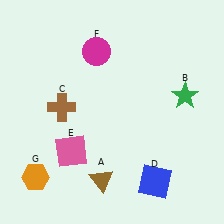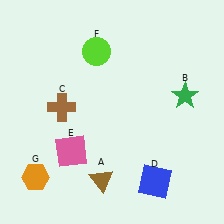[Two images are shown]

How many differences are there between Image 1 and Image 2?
There is 1 difference between the two images.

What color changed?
The circle (F) changed from magenta in Image 1 to lime in Image 2.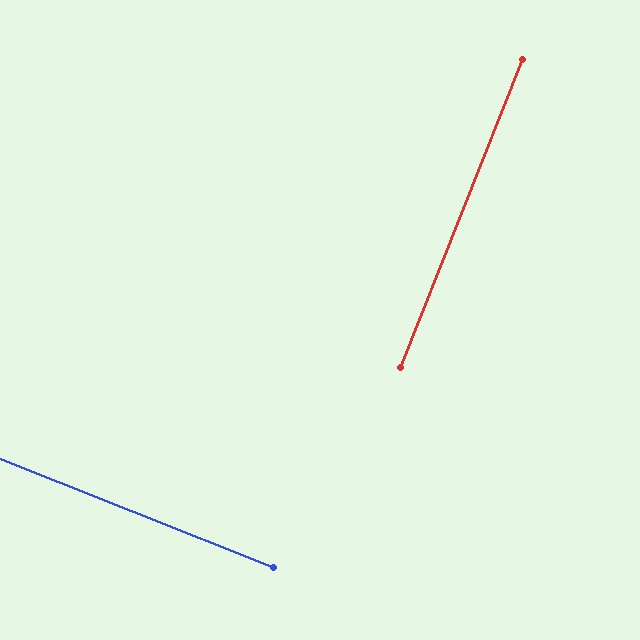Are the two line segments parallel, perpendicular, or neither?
Perpendicular — they meet at approximately 90°.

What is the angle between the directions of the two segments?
Approximately 90 degrees.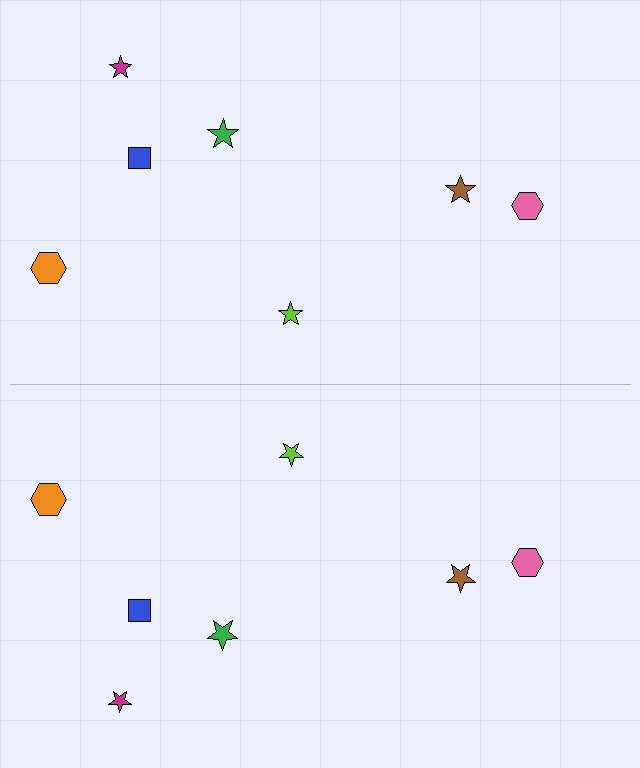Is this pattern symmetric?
Yes, this pattern has bilateral (reflection) symmetry.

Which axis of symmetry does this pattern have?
The pattern has a horizontal axis of symmetry running through the center of the image.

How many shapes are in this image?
There are 14 shapes in this image.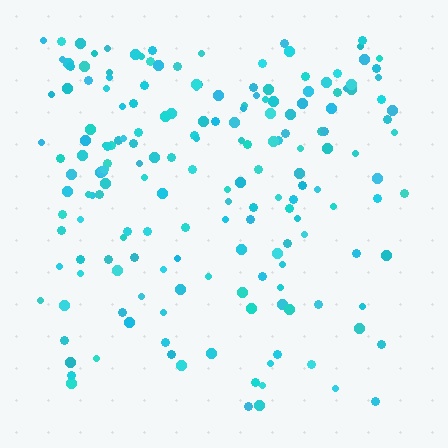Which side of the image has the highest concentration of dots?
The top.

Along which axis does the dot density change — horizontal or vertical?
Vertical.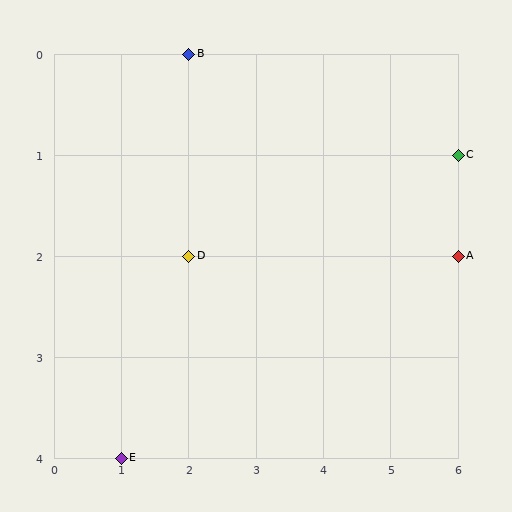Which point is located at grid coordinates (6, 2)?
Point A is at (6, 2).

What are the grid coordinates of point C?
Point C is at grid coordinates (6, 1).